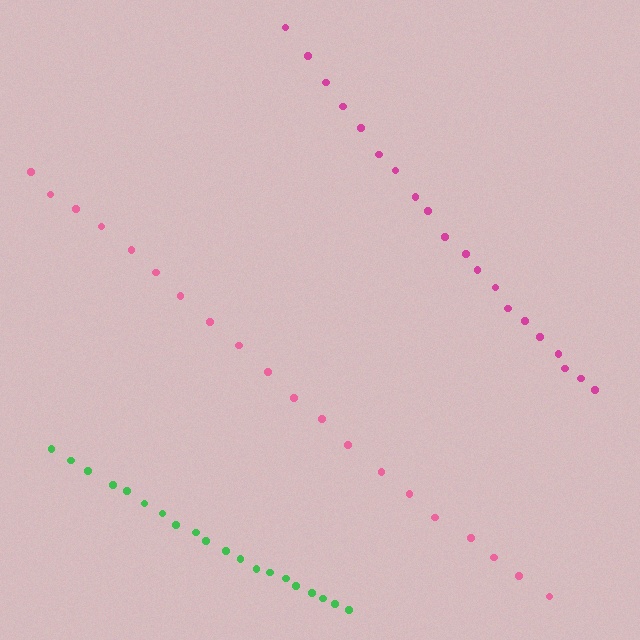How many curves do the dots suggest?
There are 3 distinct paths.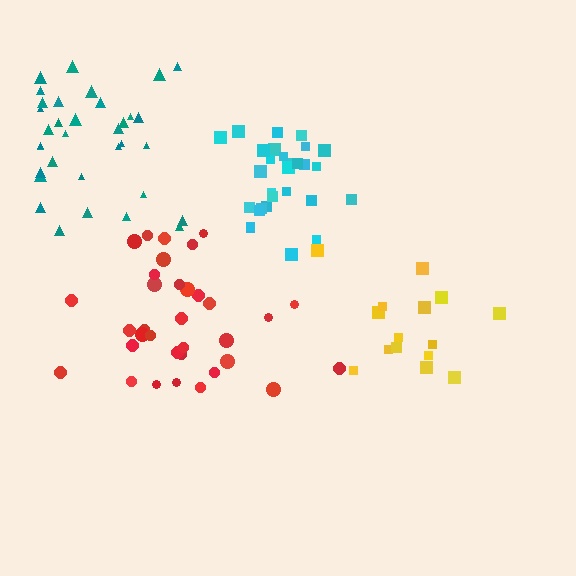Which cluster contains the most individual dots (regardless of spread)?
Teal (34).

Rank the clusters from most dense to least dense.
cyan, teal, yellow, red.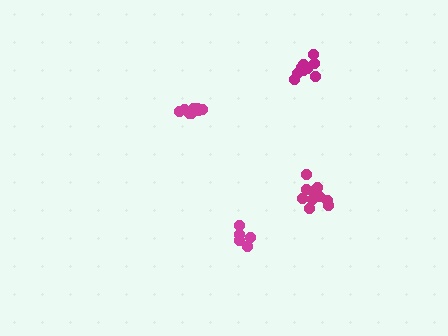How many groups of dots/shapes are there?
There are 4 groups.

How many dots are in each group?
Group 1: 11 dots, Group 2: 8 dots, Group 3: 6 dots, Group 4: 11 dots (36 total).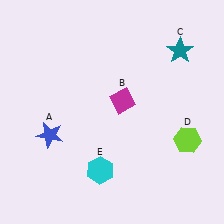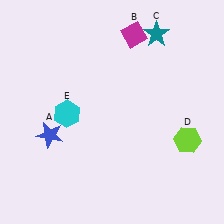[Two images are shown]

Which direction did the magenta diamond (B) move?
The magenta diamond (B) moved up.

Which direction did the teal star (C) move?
The teal star (C) moved left.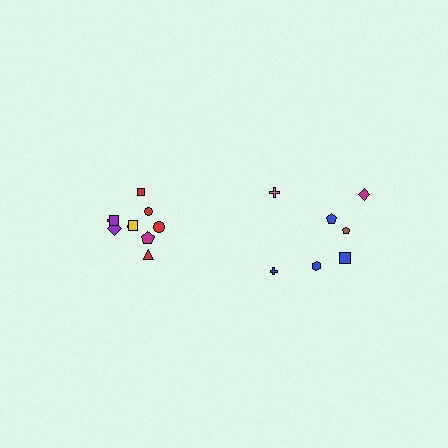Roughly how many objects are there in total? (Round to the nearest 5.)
Roughly 15 objects in total.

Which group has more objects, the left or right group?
The left group.